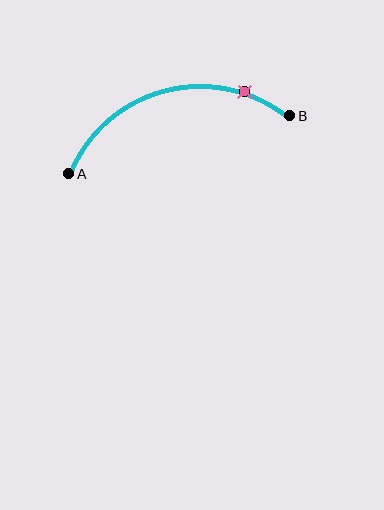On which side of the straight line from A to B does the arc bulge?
The arc bulges above the straight line connecting A and B.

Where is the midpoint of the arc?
The arc midpoint is the point on the curve farthest from the straight line joining A and B. It sits above that line.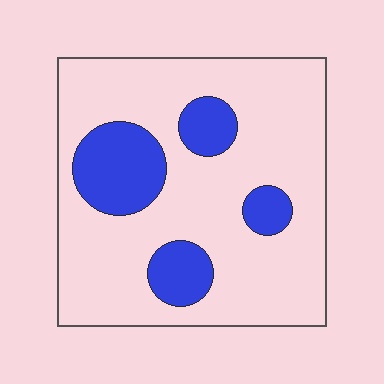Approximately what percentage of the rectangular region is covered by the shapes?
Approximately 20%.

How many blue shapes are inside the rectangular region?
4.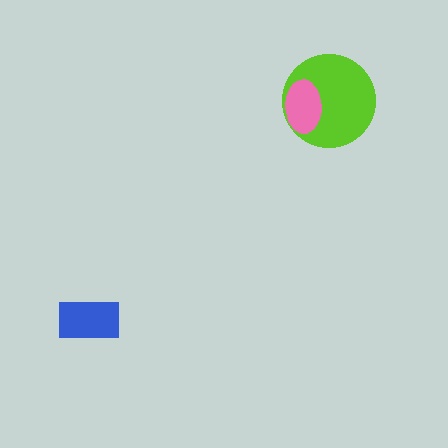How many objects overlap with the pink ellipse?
1 object overlaps with the pink ellipse.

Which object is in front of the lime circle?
The pink ellipse is in front of the lime circle.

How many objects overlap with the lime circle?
1 object overlaps with the lime circle.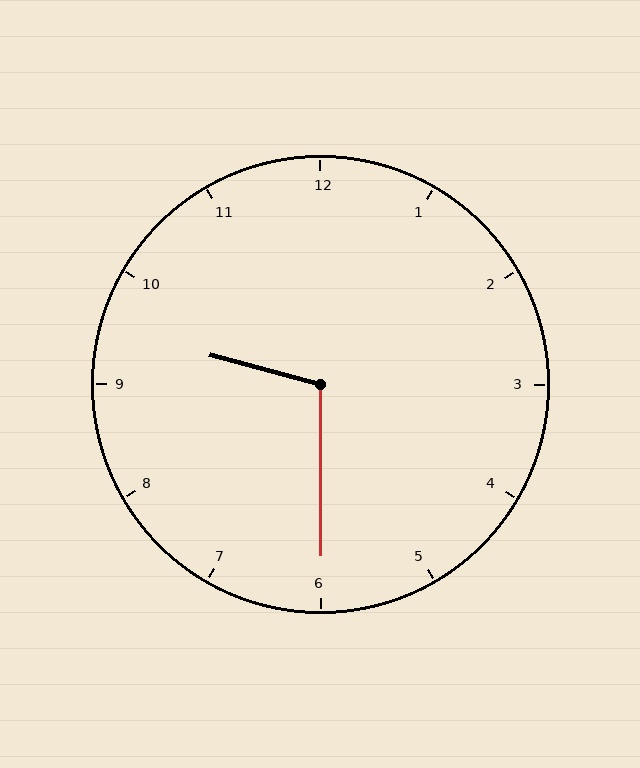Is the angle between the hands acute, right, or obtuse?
It is obtuse.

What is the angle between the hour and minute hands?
Approximately 105 degrees.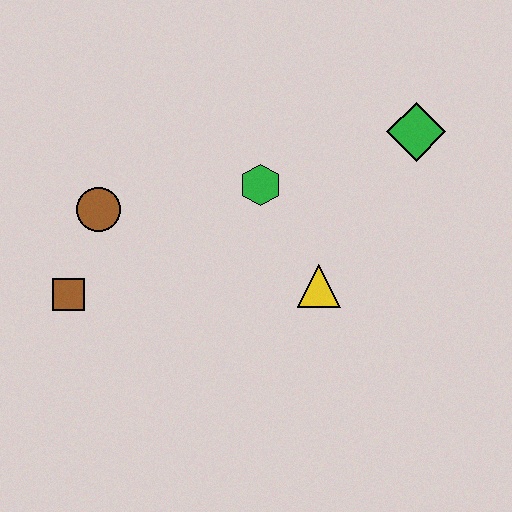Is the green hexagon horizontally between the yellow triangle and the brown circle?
Yes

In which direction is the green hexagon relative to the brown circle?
The green hexagon is to the right of the brown circle.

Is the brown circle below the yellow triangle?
No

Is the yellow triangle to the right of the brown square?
Yes